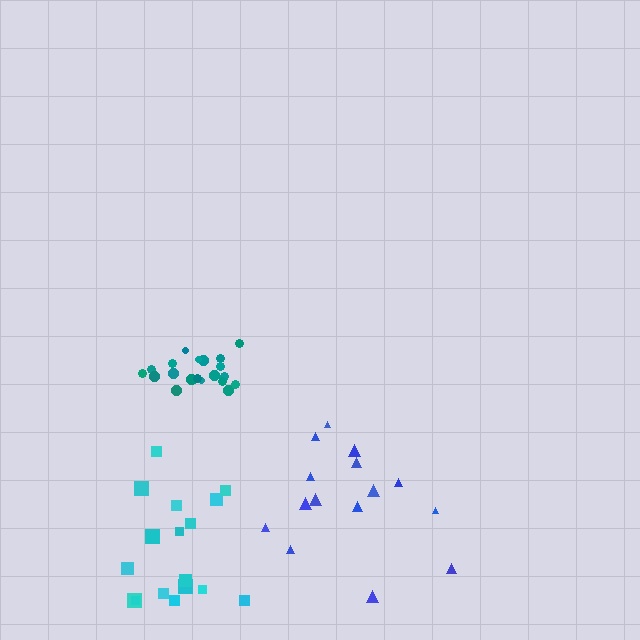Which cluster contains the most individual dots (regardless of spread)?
Teal (22).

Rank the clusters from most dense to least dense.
teal, cyan, blue.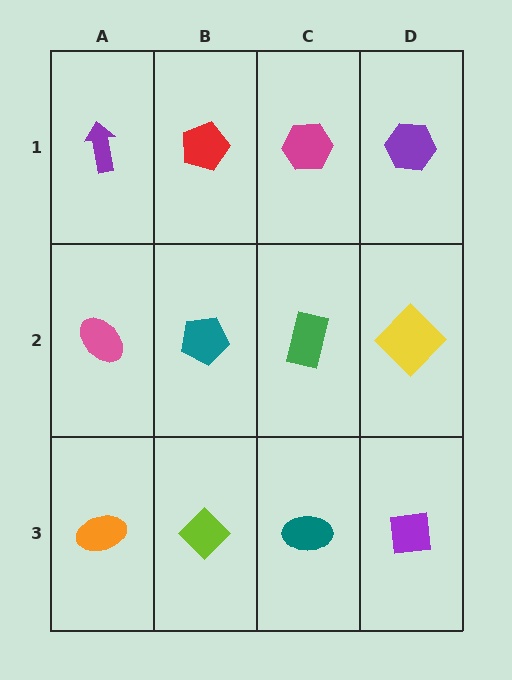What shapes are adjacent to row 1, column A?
A pink ellipse (row 2, column A), a red pentagon (row 1, column B).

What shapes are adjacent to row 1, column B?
A teal pentagon (row 2, column B), a purple arrow (row 1, column A), a magenta hexagon (row 1, column C).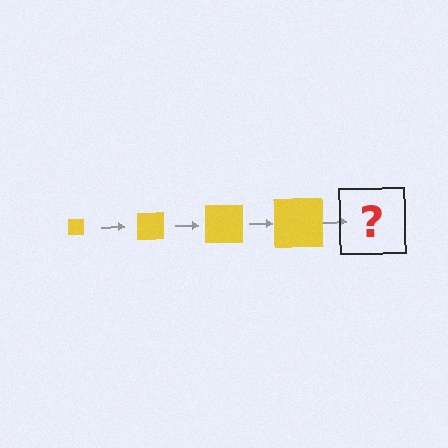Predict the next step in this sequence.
The next step is a yellow square, larger than the previous one.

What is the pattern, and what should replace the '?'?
The pattern is that the square gets progressively larger each step. The '?' should be a yellow square, larger than the previous one.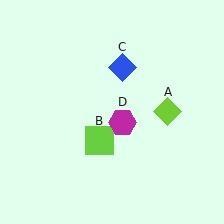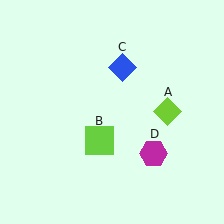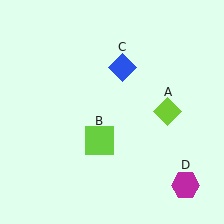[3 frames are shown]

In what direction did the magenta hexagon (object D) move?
The magenta hexagon (object D) moved down and to the right.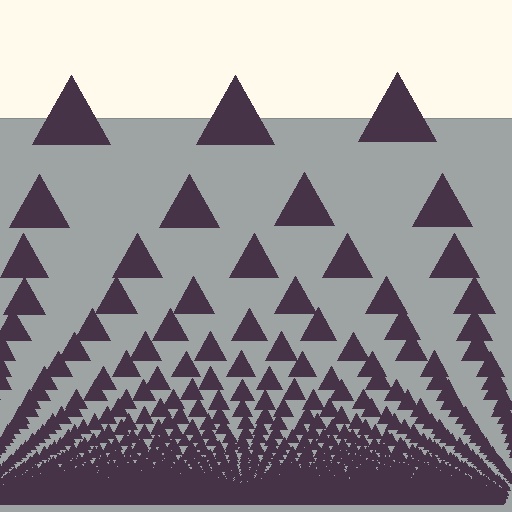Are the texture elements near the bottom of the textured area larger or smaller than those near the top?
Smaller. The gradient is inverted — elements near the bottom are smaller and denser.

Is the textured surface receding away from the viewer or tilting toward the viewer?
The surface appears to tilt toward the viewer. Texture elements get larger and sparser toward the top.